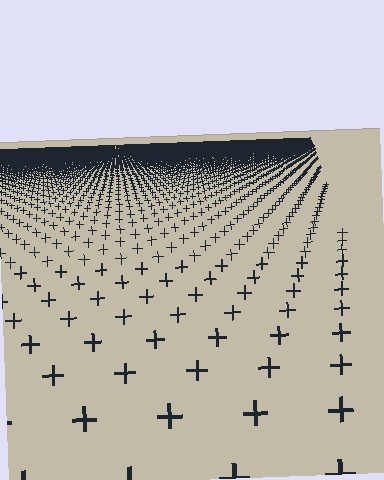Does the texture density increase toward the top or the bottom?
Density increases toward the top.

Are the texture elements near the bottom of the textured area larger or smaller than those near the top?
Larger. Near the bottom, elements are closer to the viewer and appear at a bigger on-screen size.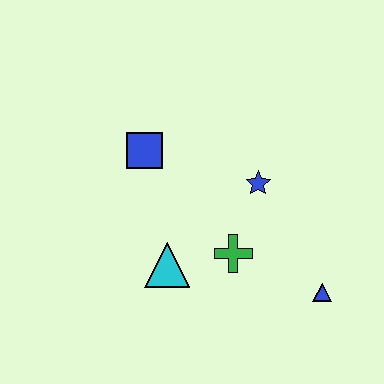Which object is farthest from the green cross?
The blue square is farthest from the green cross.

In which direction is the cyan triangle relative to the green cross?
The cyan triangle is to the left of the green cross.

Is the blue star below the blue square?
Yes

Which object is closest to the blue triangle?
The green cross is closest to the blue triangle.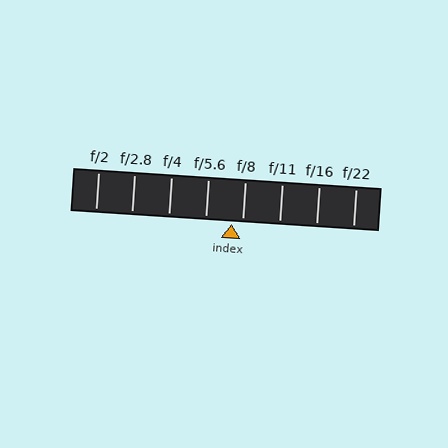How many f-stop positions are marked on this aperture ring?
There are 8 f-stop positions marked.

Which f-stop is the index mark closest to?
The index mark is closest to f/8.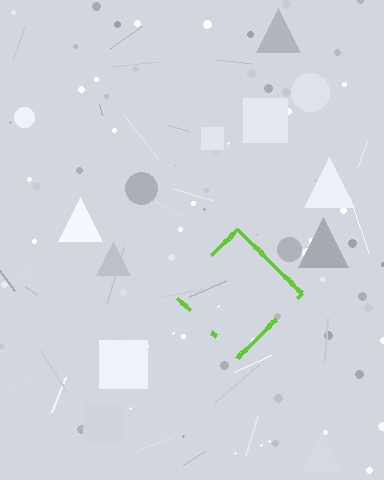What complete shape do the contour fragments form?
The contour fragments form a diamond.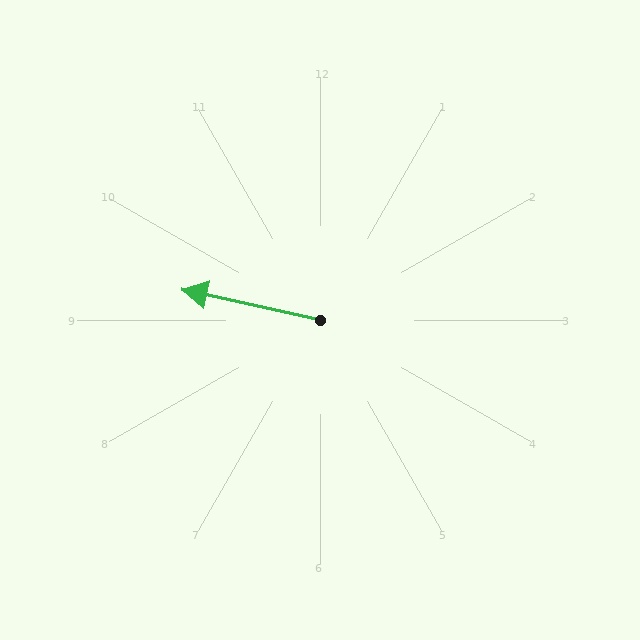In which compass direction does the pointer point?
West.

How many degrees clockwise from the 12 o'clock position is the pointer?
Approximately 283 degrees.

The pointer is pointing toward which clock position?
Roughly 9 o'clock.